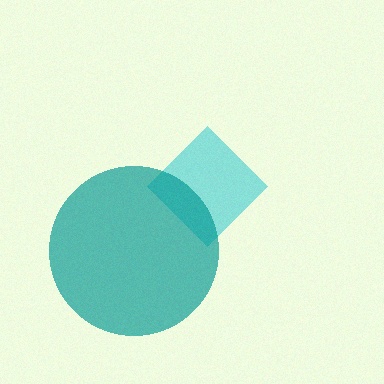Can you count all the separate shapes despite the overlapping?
Yes, there are 2 separate shapes.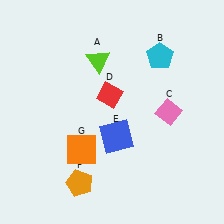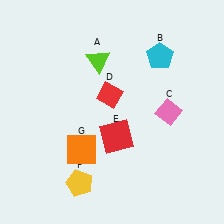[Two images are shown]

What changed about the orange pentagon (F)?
In Image 1, F is orange. In Image 2, it changed to yellow.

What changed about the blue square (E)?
In Image 1, E is blue. In Image 2, it changed to red.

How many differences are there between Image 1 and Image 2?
There are 2 differences between the two images.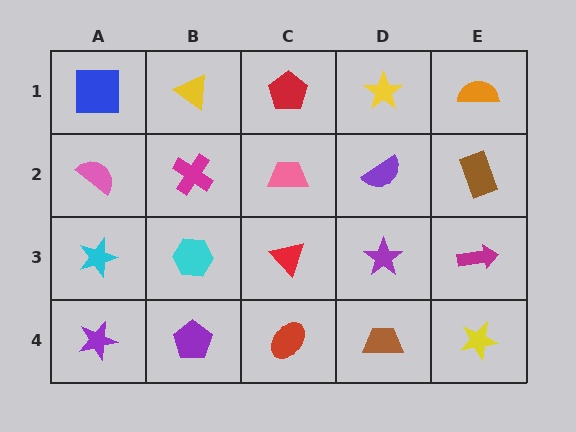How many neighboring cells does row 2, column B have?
4.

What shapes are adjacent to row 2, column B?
A yellow triangle (row 1, column B), a cyan hexagon (row 3, column B), a pink semicircle (row 2, column A), a pink trapezoid (row 2, column C).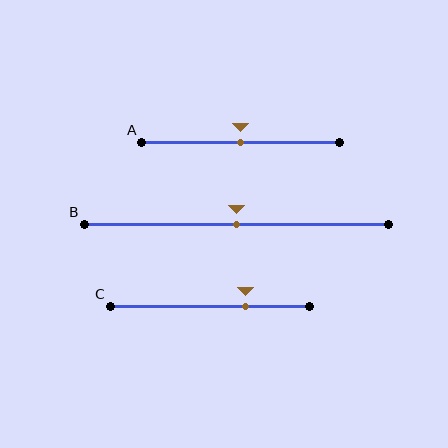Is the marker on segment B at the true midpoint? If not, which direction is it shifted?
Yes, the marker on segment B is at the true midpoint.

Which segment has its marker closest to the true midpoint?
Segment A has its marker closest to the true midpoint.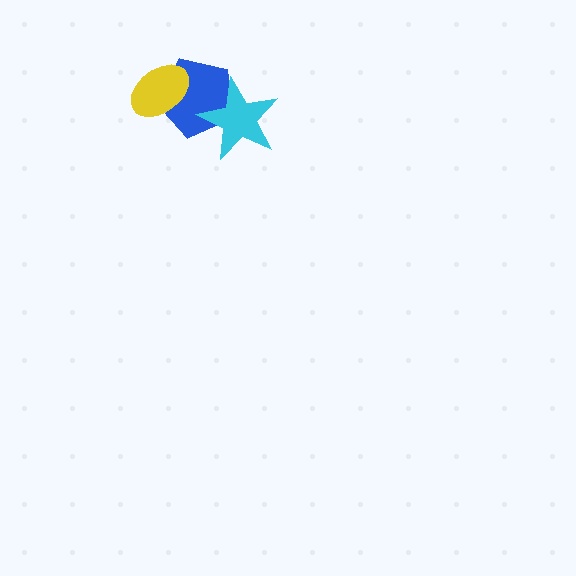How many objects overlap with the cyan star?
1 object overlaps with the cyan star.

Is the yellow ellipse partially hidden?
No, no other shape covers it.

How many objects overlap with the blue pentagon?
2 objects overlap with the blue pentagon.